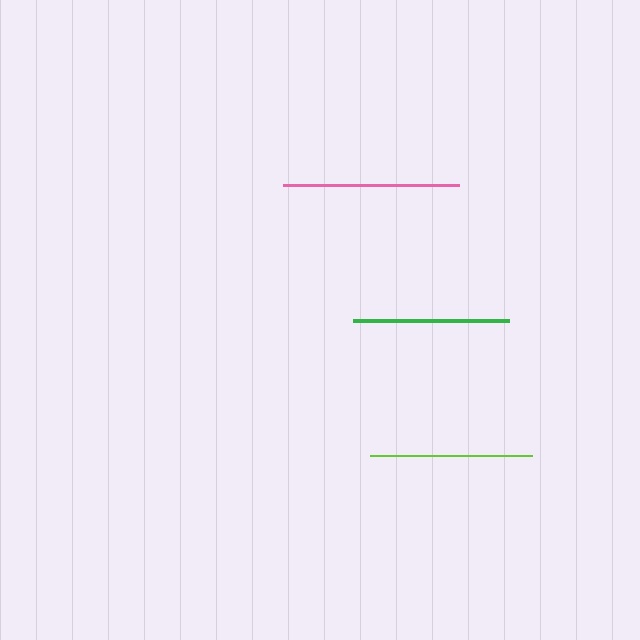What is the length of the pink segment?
The pink segment is approximately 176 pixels long.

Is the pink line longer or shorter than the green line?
The pink line is longer than the green line.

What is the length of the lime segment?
The lime segment is approximately 161 pixels long.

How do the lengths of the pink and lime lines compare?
The pink and lime lines are approximately the same length.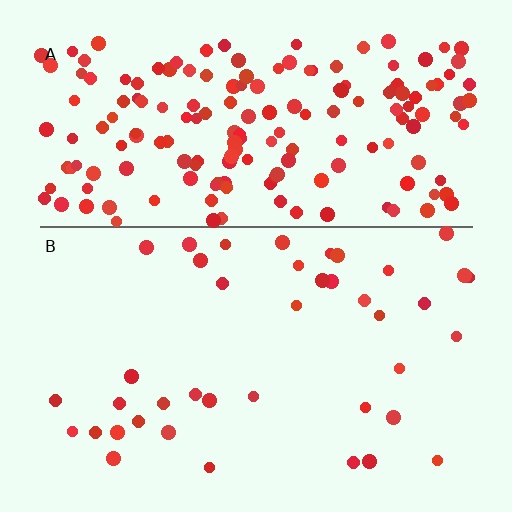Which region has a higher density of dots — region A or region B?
A (the top).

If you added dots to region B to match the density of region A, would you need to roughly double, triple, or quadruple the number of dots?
Approximately quadruple.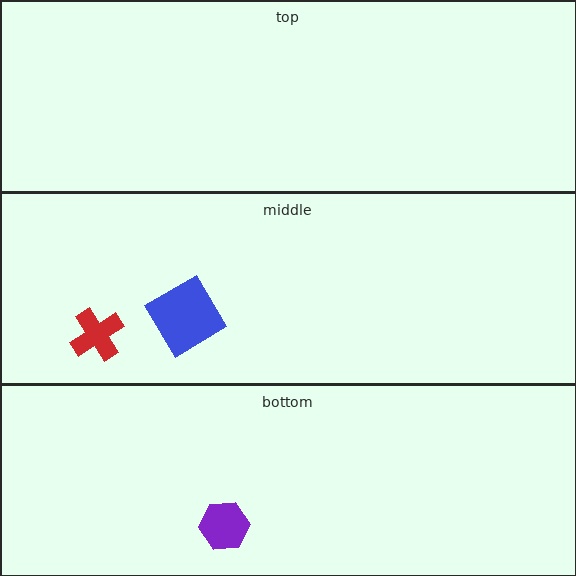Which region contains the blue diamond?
The middle region.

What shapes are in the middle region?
The red cross, the blue diamond.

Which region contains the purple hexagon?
The bottom region.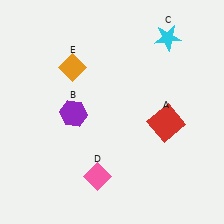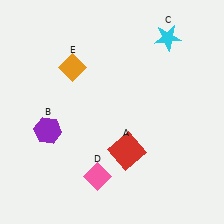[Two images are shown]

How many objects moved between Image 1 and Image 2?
2 objects moved between the two images.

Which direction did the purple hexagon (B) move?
The purple hexagon (B) moved left.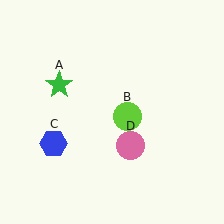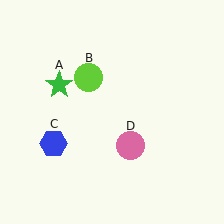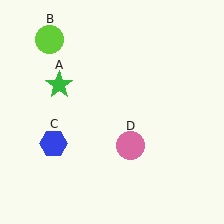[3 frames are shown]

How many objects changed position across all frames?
1 object changed position: lime circle (object B).